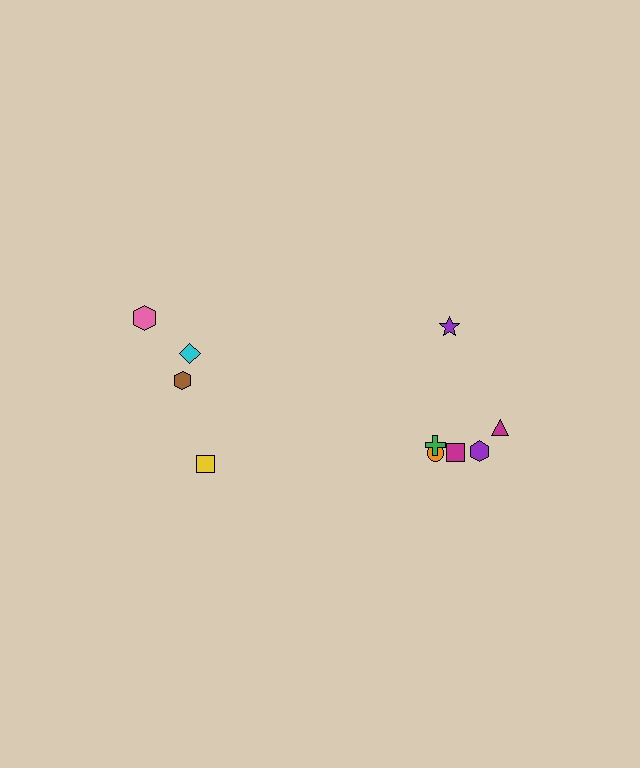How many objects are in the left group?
There are 4 objects.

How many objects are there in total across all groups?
There are 10 objects.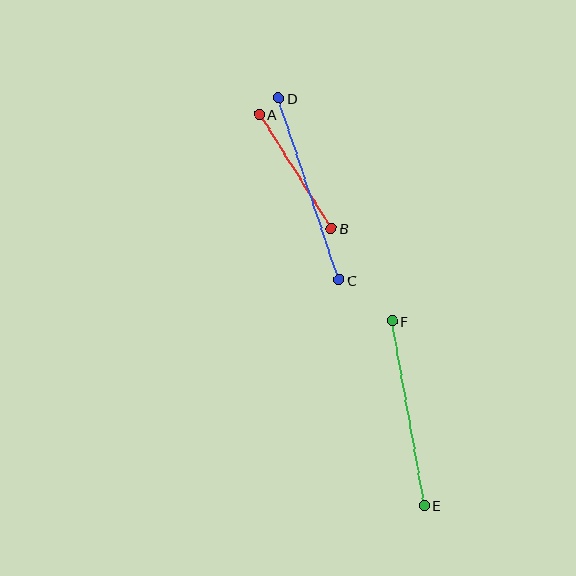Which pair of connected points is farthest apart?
Points C and D are farthest apart.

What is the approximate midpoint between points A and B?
The midpoint is at approximately (295, 171) pixels.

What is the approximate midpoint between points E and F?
The midpoint is at approximately (408, 413) pixels.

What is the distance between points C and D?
The distance is approximately 192 pixels.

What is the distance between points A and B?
The distance is approximately 135 pixels.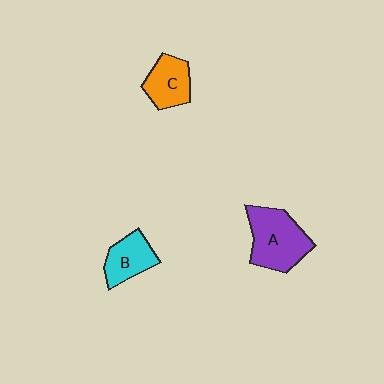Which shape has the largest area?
Shape A (purple).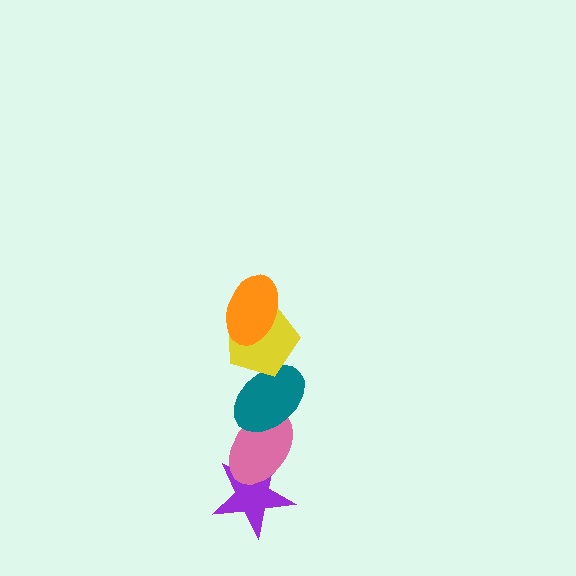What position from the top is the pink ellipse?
The pink ellipse is 4th from the top.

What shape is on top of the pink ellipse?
The teal ellipse is on top of the pink ellipse.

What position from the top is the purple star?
The purple star is 5th from the top.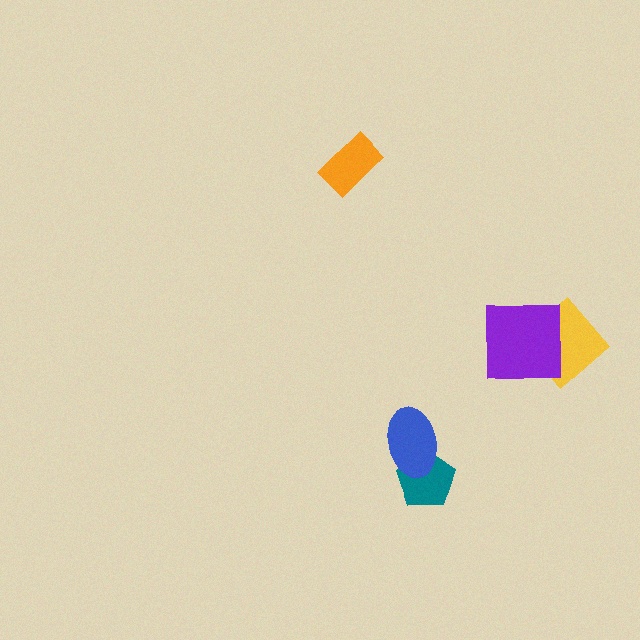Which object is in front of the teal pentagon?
The blue ellipse is in front of the teal pentagon.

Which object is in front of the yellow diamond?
The purple square is in front of the yellow diamond.